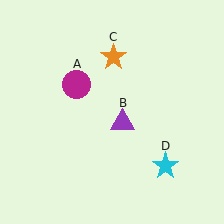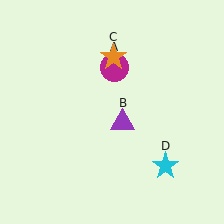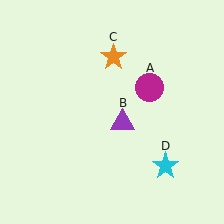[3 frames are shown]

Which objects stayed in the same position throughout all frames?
Purple triangle (object B) and orange star (object C) and cyan star (object D) remained stationary.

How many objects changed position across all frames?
1 object changed position: magenta circle (object A).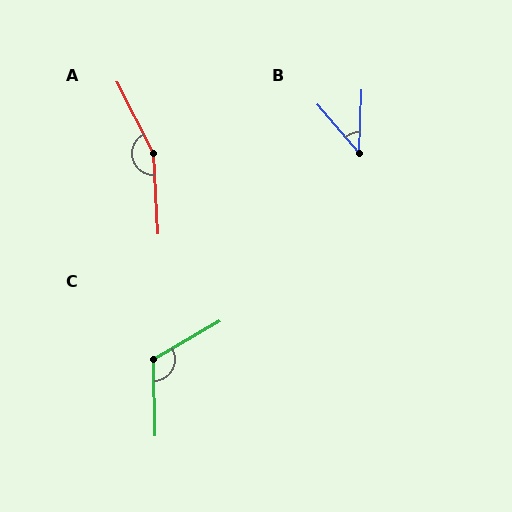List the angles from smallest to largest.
B (43°), C (120°), A (156°).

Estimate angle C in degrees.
Approximately 120 degrees.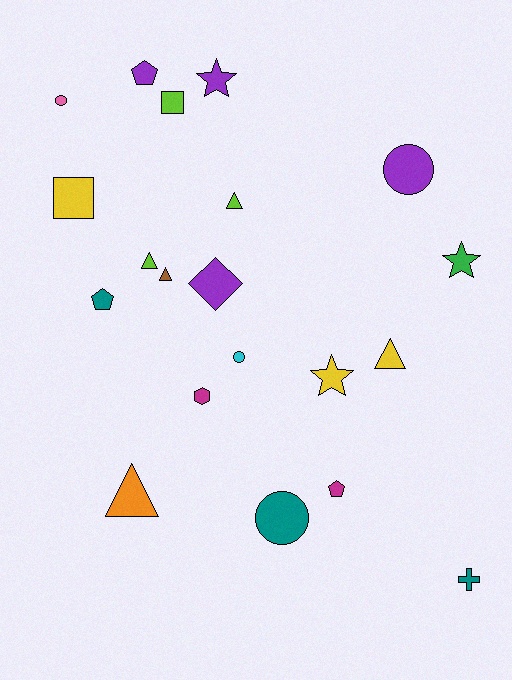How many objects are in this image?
There are 20 objects.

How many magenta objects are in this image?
There are 2 magenta objects.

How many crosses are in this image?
There is 1 cross.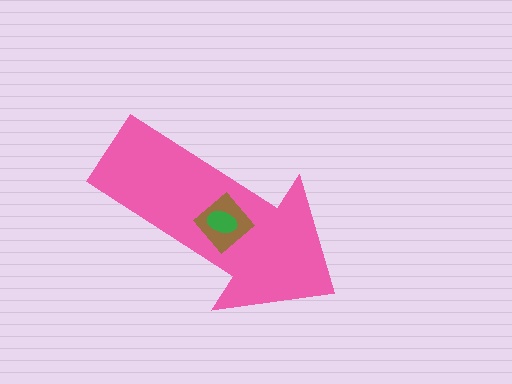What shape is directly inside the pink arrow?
The brown diamond.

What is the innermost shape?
The green ellipse.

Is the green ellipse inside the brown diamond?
Yes.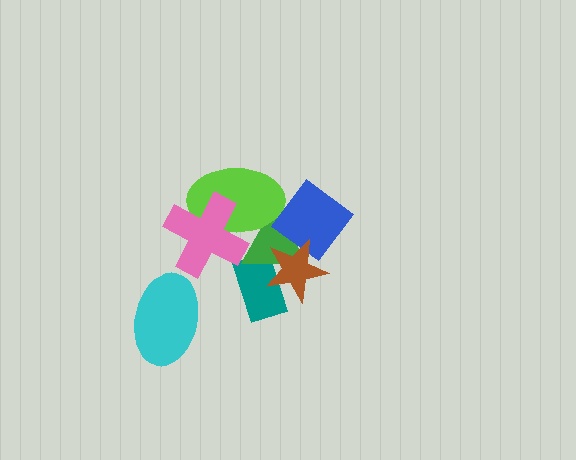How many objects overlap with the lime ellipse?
2 objects overlap with the lime ellipse.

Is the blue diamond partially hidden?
Yes, it is partially covered by another shape.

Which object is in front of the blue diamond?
The brown star is in front of the blue diamond.